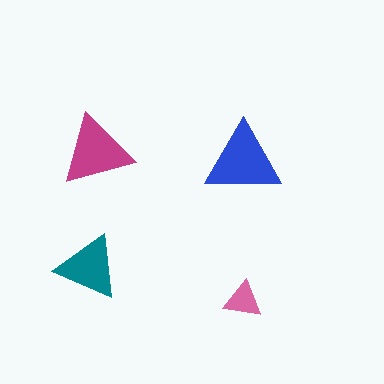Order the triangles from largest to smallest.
the blue one, the magenta one, the teal one, the pink one.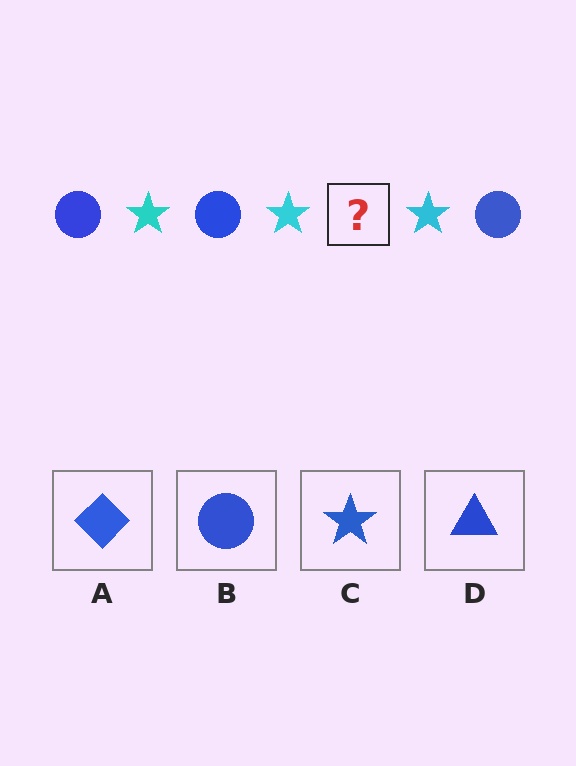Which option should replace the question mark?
Option B.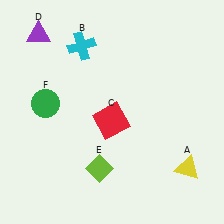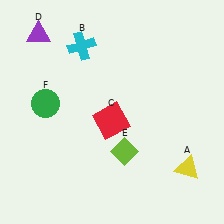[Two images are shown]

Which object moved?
The lime diamond (E) moved right.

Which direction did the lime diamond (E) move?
The lime diamond (E) moved right.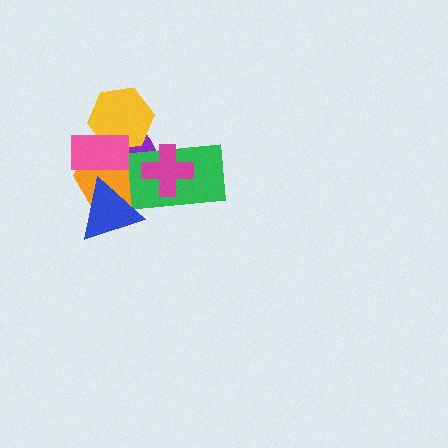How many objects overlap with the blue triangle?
1 object overlaps with the blue triangle.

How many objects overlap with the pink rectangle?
3 objects overlap with the pink rectangle.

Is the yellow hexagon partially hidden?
Yes, it is partially covered by another shape.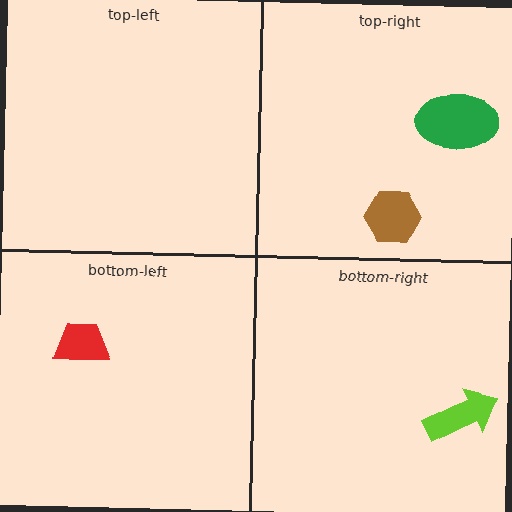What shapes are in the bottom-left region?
The red trapezoid.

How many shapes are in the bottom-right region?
1.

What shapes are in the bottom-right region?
The lime arrow.